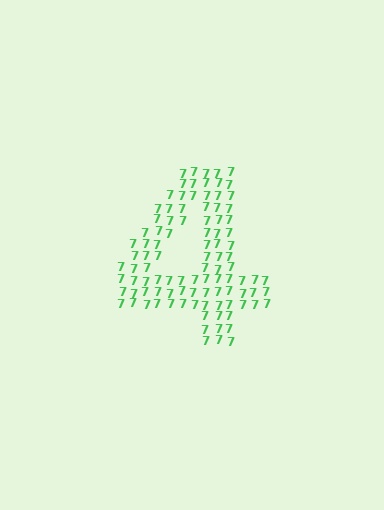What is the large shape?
The large shape is the digit 4.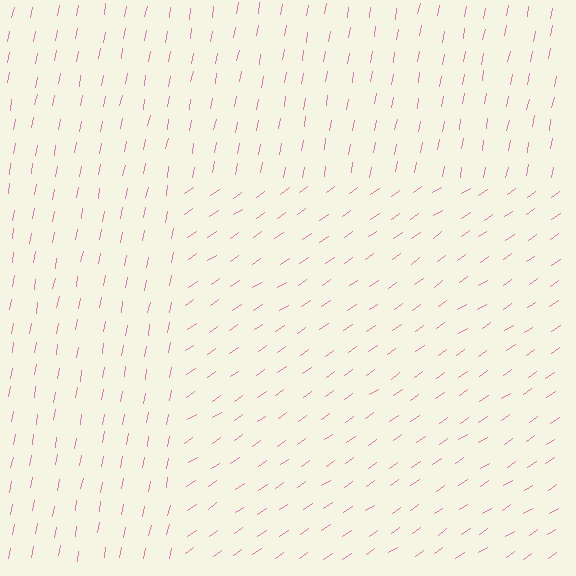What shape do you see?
I see a rectangle.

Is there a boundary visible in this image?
Yes, there is a texture boundary formed by a change in line orientation.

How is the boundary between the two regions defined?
The boundary is defined purely by a change in line orientation (approximately 45 degrees difference). All lines are the same color and thickness.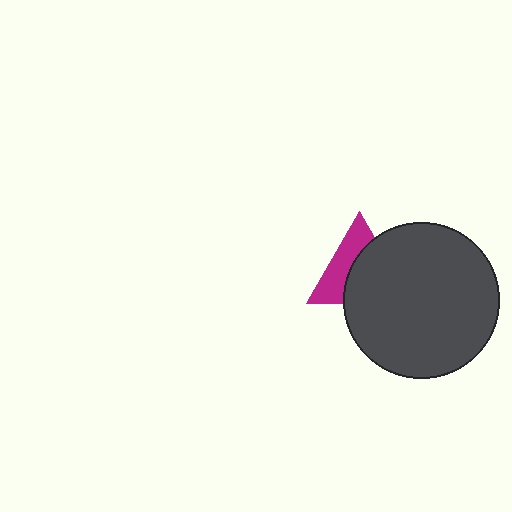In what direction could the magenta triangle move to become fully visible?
The magenta triangle could move toward the upper-left. That would shift it out from behind the dark gray circle entirely.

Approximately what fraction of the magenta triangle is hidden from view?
Roughly 55% of the magenta triangle is hidden behind the dark gray circle.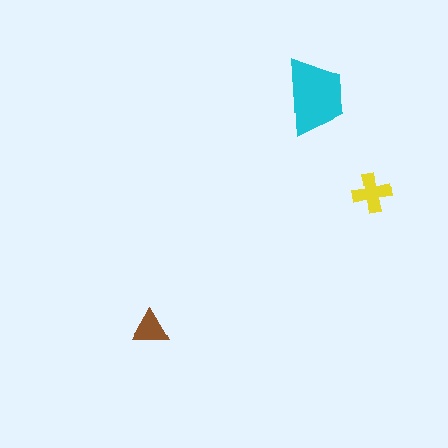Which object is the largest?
The cyan trapezoid.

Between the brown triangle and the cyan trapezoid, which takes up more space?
The cyan trapezoid.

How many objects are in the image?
There are 3 objects in the image.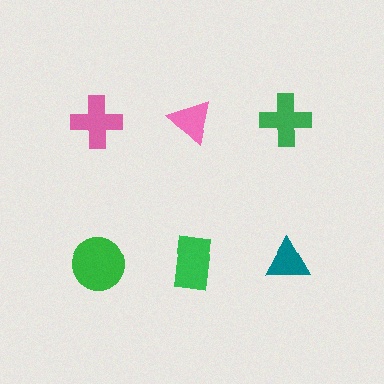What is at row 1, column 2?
A pink triangle.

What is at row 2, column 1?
A green circle.